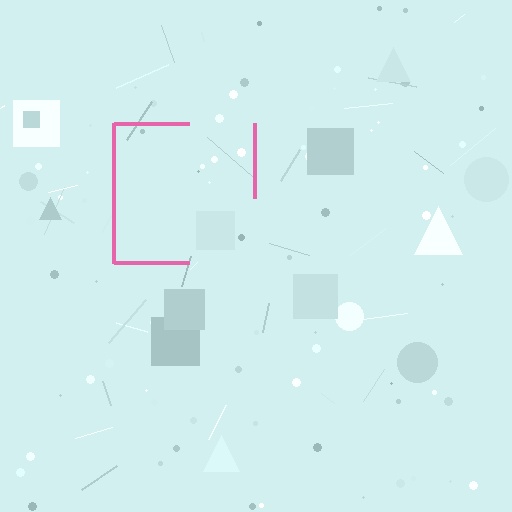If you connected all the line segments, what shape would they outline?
They would outline a square.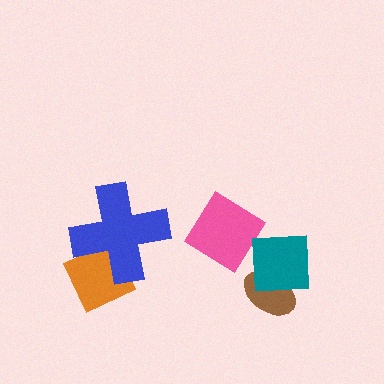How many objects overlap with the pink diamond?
0 objects overlap with the pink diamond.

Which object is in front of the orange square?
The blue cross is in front of the orange square.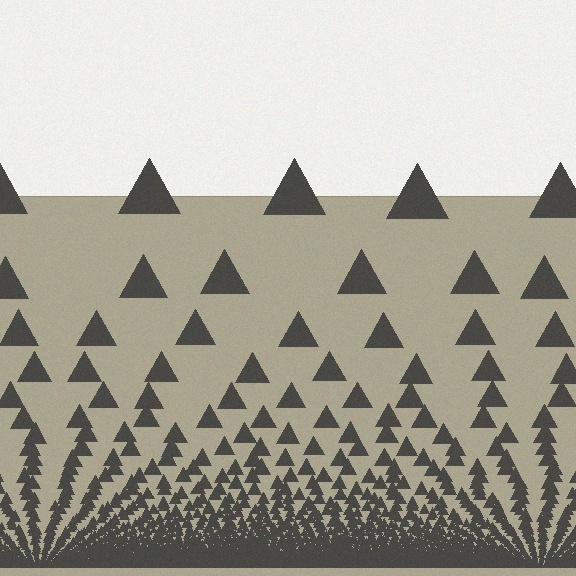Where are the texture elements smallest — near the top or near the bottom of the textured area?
Near the bottom.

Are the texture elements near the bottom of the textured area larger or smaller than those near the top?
Smaller. The gradient is inverted — elements near the bottom are smaller and denser.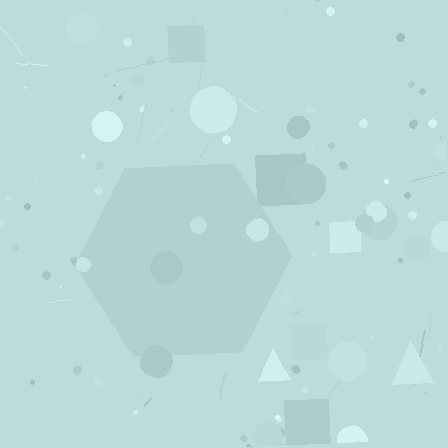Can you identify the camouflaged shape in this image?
The camouflaged shape is a hexagon.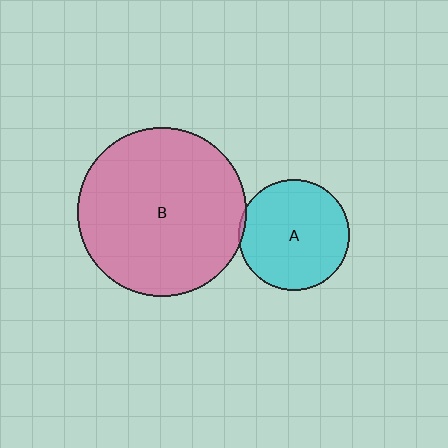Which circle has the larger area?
Circle B (pink).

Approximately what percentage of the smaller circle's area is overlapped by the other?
Approximately 5%.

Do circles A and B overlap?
Yes.